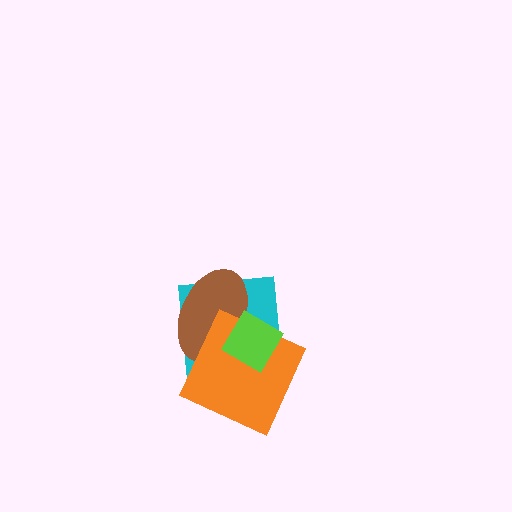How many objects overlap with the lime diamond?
3 objects overlap with the lime diamond.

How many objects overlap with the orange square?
3 objects overlap with the orange square.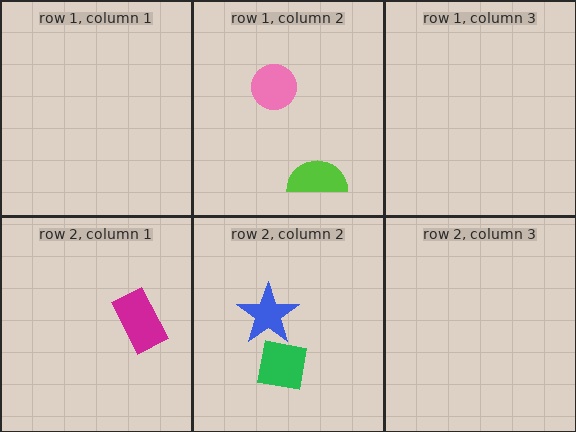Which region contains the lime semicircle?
The row 1, column 2 region.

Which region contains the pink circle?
The row 1, column 2 region.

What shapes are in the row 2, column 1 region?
The magenta rectangle.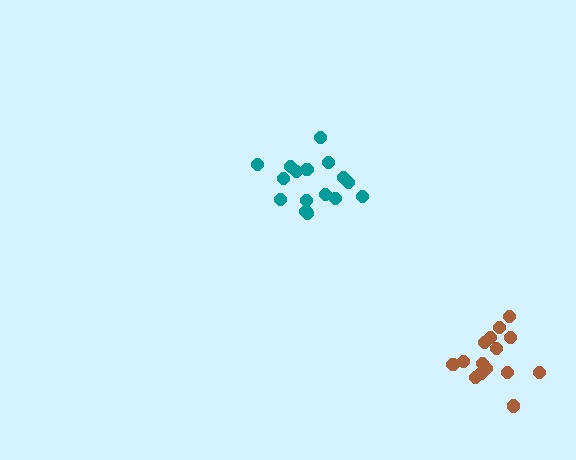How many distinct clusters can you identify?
There are 2 distinct clusters.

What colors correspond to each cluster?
The clusters are colored: teal, brown.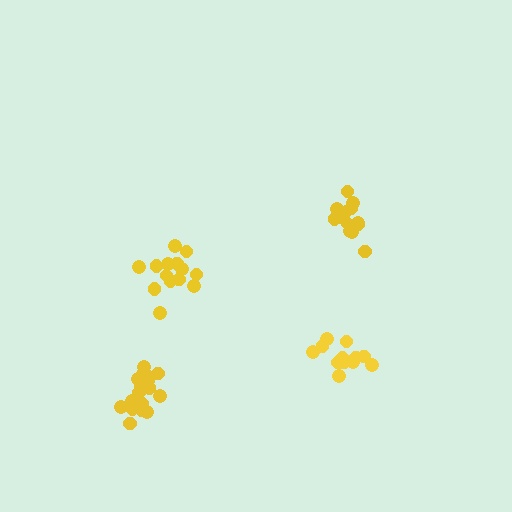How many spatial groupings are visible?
There are 4 spatial groupings.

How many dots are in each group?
Group 1: 16 dots, Group 2: 12 dots, Group 3: 15 dots, Group 4: 14 dots (57 total).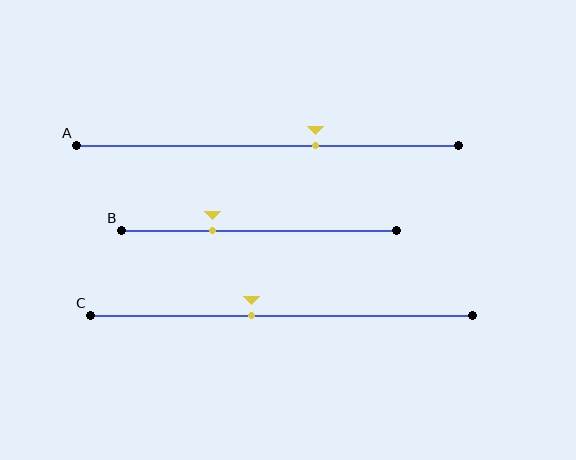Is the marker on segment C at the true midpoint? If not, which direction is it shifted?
No, the marker on segment C is shifted to the left by about 8% of the segment length.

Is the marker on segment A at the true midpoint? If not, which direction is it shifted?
No, the marker on segment A is shifted to the right by about 13% of the segment length.